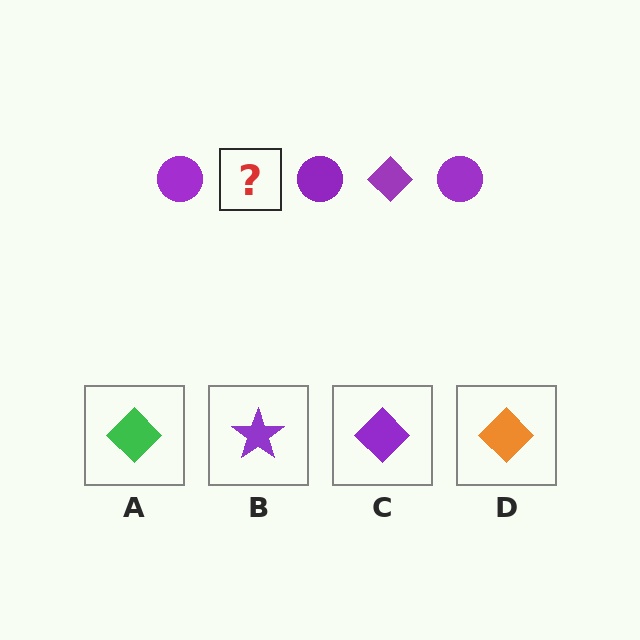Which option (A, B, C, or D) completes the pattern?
C.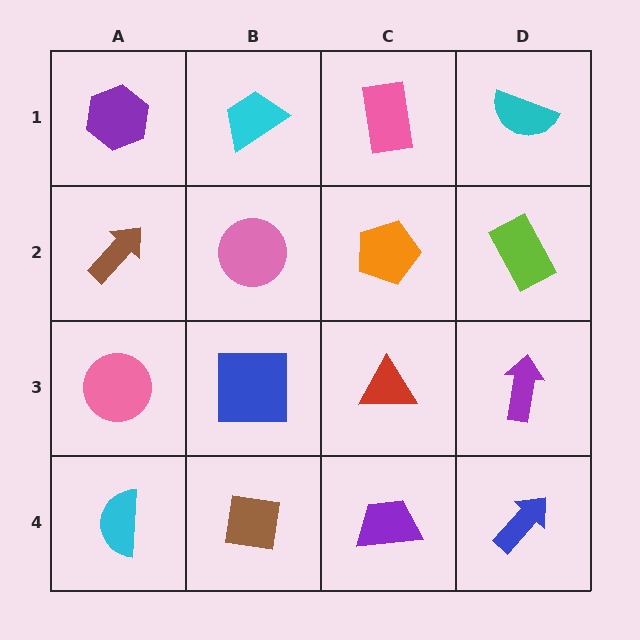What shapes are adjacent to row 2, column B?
A cyan trapezoid (row 1, column B), a blue square (row 3, column B), a brown arrow (row 2, column A), an orange pentagon (row 2, column C).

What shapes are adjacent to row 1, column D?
A lime rectangle (row 2, column D), a pink rectangle (row 1, column C).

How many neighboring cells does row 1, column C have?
3.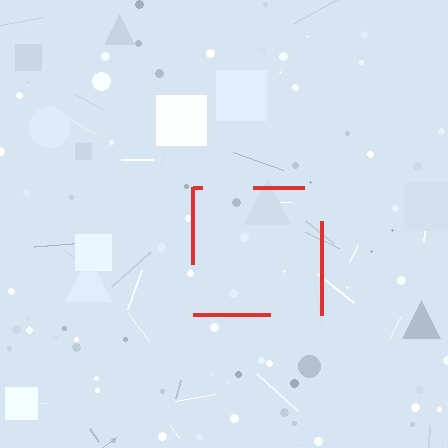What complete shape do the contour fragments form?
The contour fragments form a square.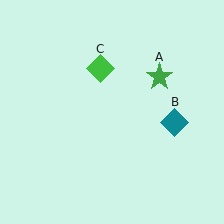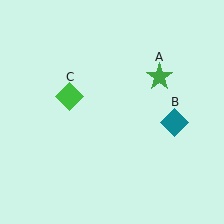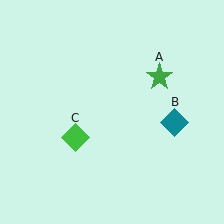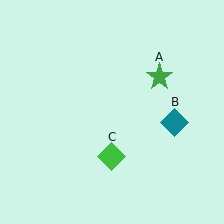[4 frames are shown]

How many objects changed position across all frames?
1 object changed position: green diamond (object C).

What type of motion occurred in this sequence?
The green diamond (object C) rotated counterclockwise around the center of the scene.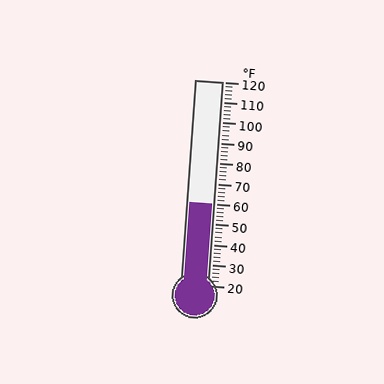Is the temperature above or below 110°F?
The temperature is below 110°F.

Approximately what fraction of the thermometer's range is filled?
The thermometer is filled to approximately 40% of its range.